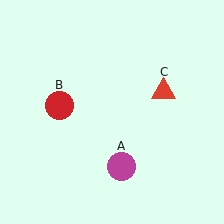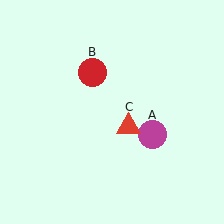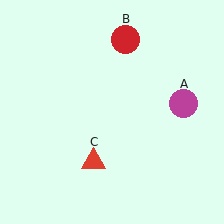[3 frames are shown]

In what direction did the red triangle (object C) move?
The red triangle (object C) moved down and to the left.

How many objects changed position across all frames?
3 objects changed position: magenta circle (object A), red circle (object B), red triangle (object C).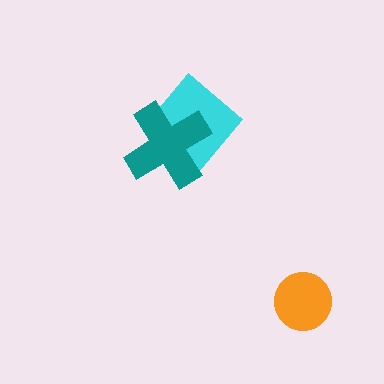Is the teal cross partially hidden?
No, no other shape covers it.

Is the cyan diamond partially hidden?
Yes, it is partially covered by another shape.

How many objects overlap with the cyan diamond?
1 object overlaps with the cyan diamond.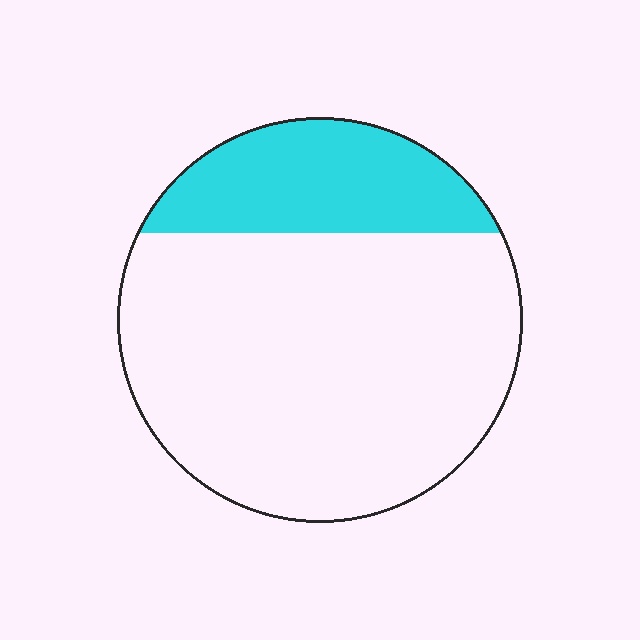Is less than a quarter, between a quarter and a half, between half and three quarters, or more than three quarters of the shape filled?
Less than a quarter.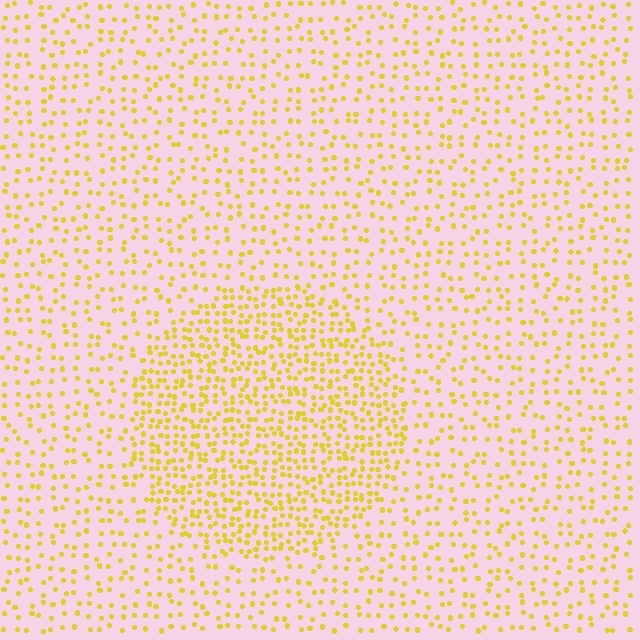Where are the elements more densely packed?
The elements are more densely packed inside the circle boundary.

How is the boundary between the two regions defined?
The boundary is defined by a change in element density (approximately 2.1x ratio). All elements are the same color, size, and shape.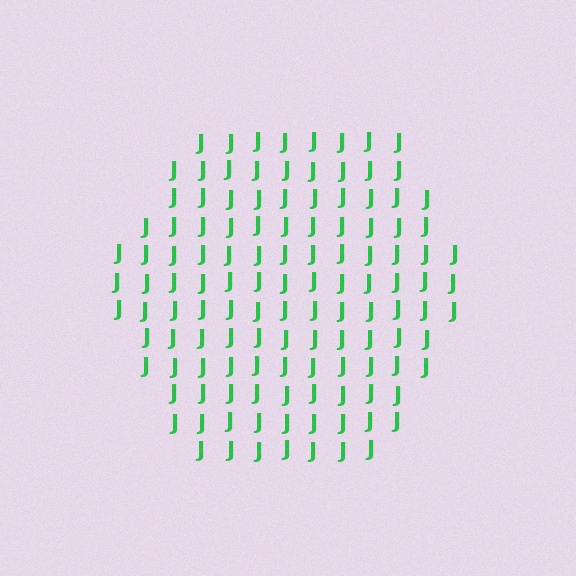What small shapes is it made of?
It is made of small letter J's.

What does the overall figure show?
The overall figure shows a hexagon.